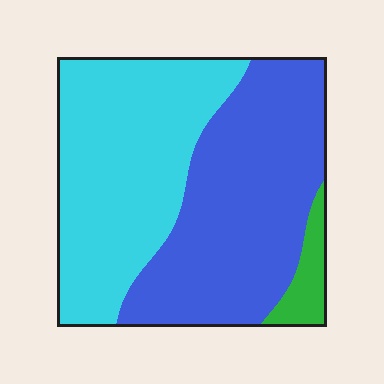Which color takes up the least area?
Green, at roughly 5%.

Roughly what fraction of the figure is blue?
Blue takes up about one half (1/2) of the figure.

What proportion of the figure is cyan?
Cyan covers around 45% of the figure.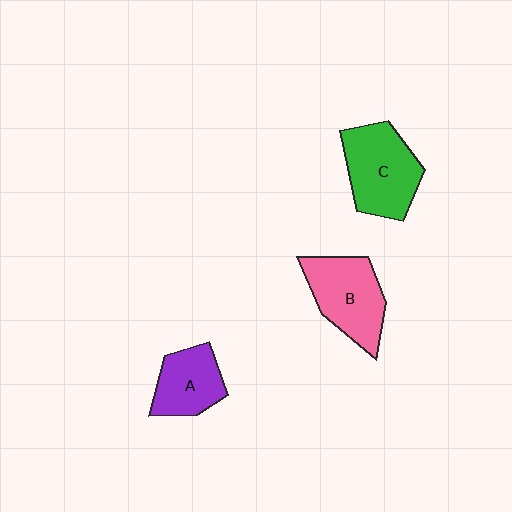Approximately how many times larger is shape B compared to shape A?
Approximately 1.3 times.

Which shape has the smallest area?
Shape A (purple).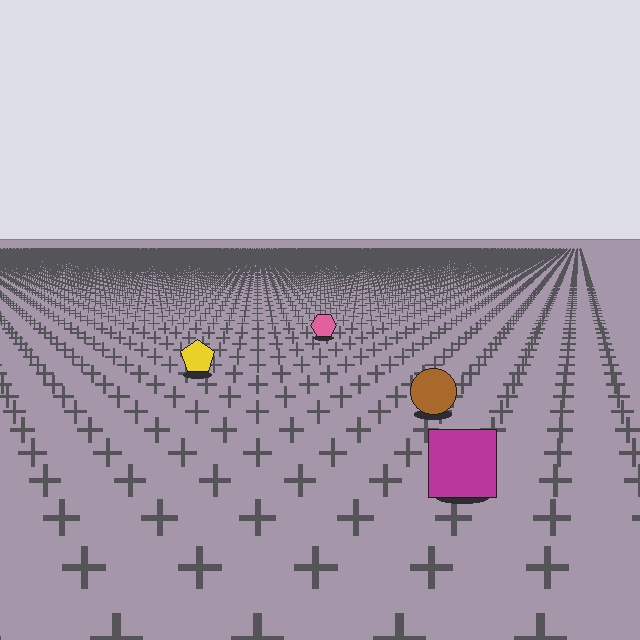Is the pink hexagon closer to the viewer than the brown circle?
No. The brown circle is closer — you can tell from the texture gradient: the ground texture is coarser near it.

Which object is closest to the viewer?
The magenta square is closest. The texture marks near it are larger and more spread out.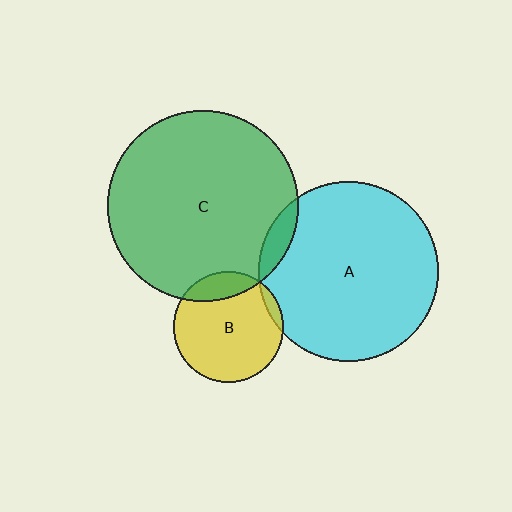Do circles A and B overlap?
Yes.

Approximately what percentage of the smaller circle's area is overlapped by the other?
Approximately 5%.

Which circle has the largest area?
Circle C (green).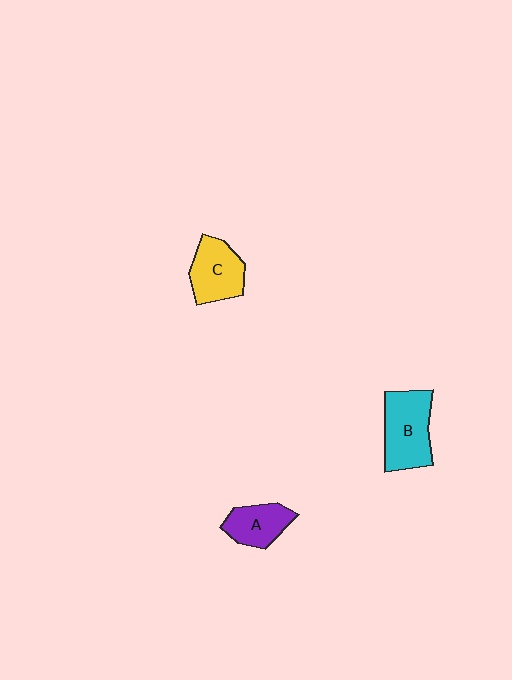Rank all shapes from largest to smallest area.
From largest to smallest: B (cyan), C (yellow), A (purple).